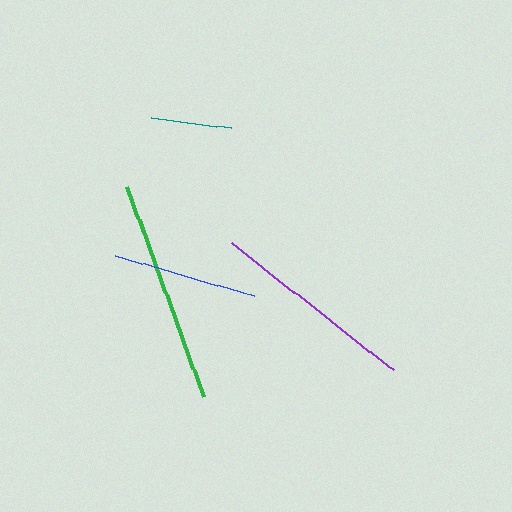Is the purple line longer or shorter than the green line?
The green line is longer than the purple line.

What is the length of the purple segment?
The purple segment is approximately 206 pixels long.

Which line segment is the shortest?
The teal line is the shortest at approximately 81 pixels.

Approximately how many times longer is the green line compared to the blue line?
The green line is approximately 1.5 times the length of the blue line.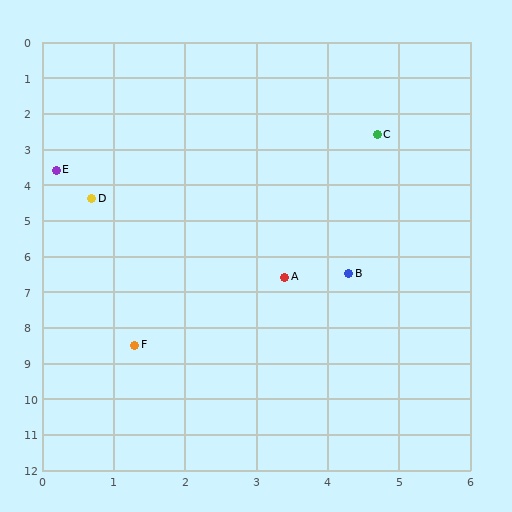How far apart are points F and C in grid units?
Points F and C are about 6.8 grid units apart.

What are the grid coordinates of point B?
Point B is at approximately (4.3, 6.5).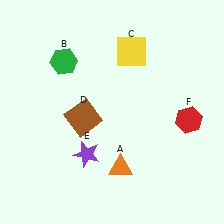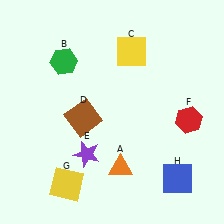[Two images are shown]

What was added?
A yellow square (G), a blue square (H) were added in Image 2.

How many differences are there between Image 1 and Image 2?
There are 2 differences between the two images.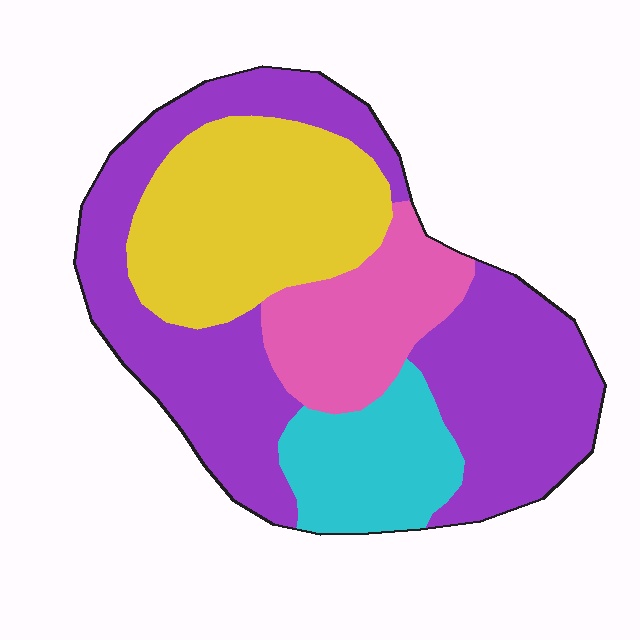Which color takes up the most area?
Purple, at roughly 45%.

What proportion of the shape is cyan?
Cyan takes up about one eighth (1/8) of the shape.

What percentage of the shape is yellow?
Yellow covers around 25% of the shape.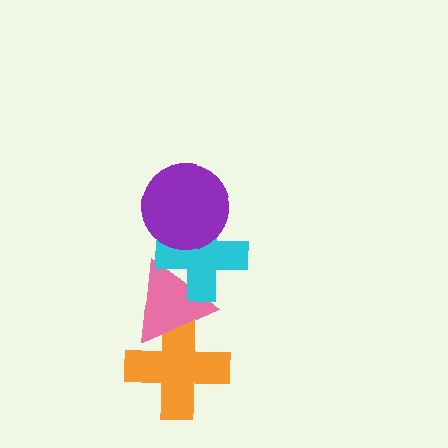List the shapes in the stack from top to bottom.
From top to bottom: the purple circle, the cyan cross, the pink triangle, the orange cross.